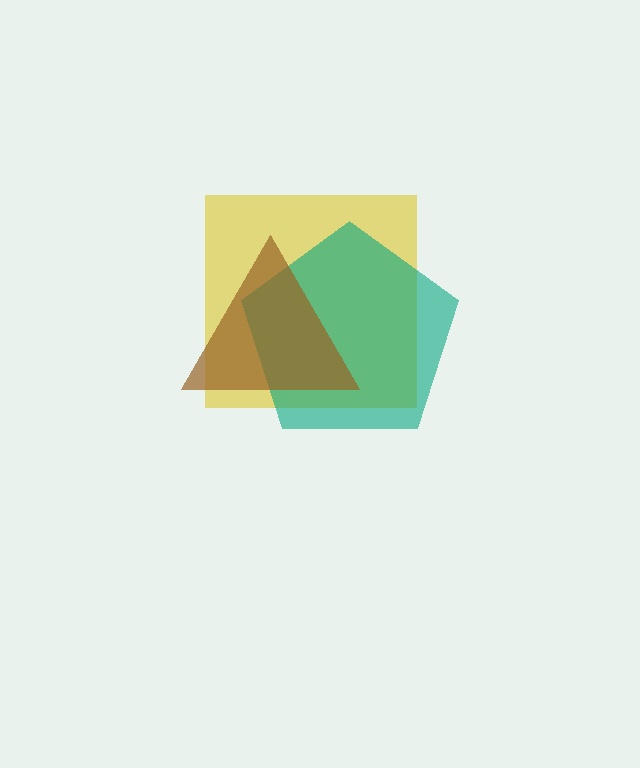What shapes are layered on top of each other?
The layered shapes are: a yellow square, a teal pentagon, a brown triangle.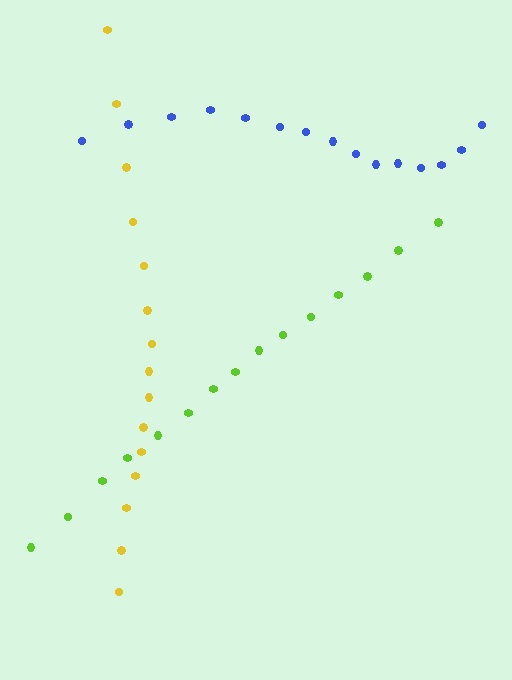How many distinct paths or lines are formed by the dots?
There are 3 distinct paths.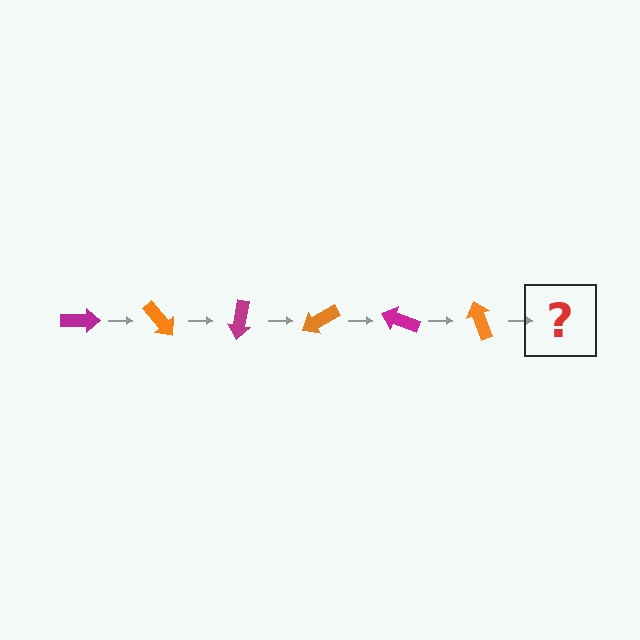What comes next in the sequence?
The next element should be a magenta arrow, rotated 300 degrees from the start.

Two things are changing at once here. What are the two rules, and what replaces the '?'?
The two rules are that it rotates 50 degrees each step and the color cycles through magenta and orange. The '?' should be a magenta arrow, rotated 300 degrees from the start.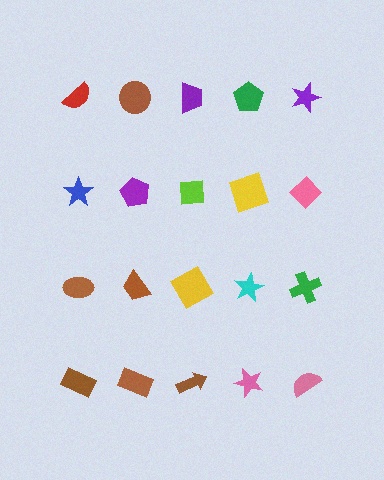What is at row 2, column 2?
A purple pentagon.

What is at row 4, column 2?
A brown rectangle.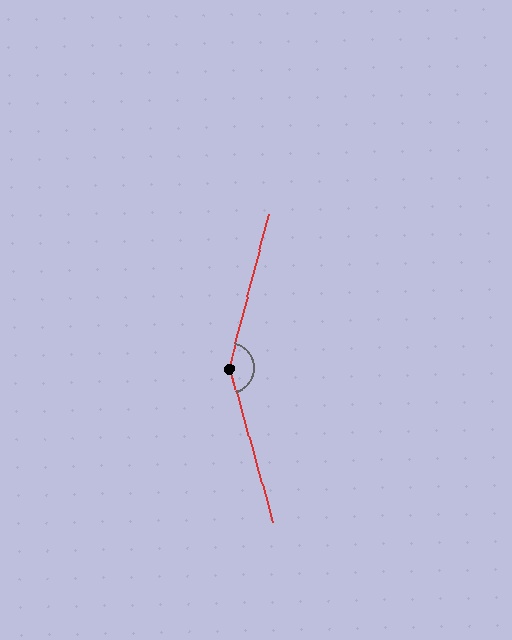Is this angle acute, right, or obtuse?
It is obtuse.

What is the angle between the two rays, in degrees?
Approximately 150 degrees.